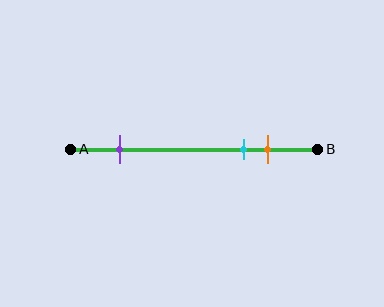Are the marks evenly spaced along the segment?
No, the marks are not evenly spaced.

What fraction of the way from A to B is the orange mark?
The orange mark is approximately 80% (0.8) of the way from A to B.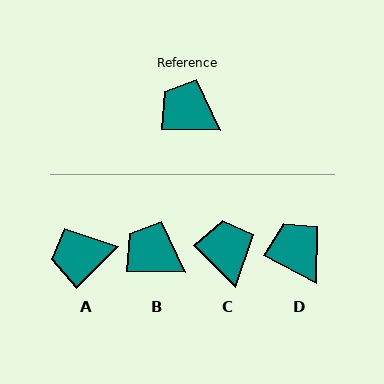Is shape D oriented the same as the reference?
No, it is off by about 27 degrees.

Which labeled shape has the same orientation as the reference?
B.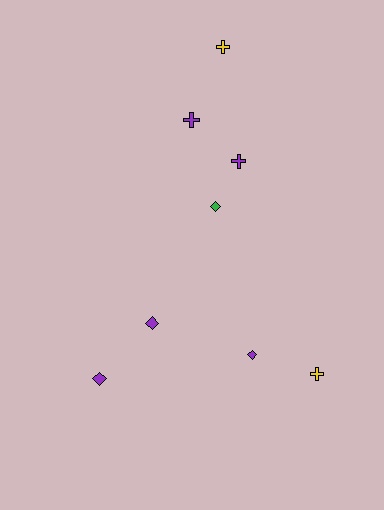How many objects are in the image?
There are 8 objects.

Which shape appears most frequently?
Cross, with 4 objects.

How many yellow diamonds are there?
There are no yellow diamonds.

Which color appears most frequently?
Purple, with 5 objects.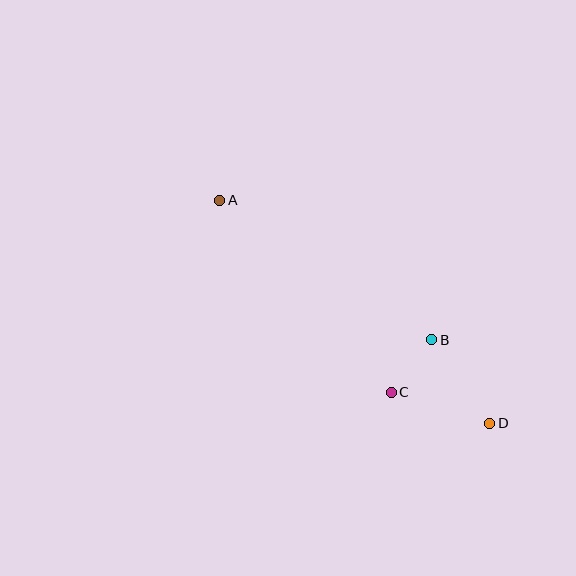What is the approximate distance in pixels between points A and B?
The distance between A and B is approximately 254 pixels.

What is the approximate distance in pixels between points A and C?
The distance between A and C is approximately 258 pixels.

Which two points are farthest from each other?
Points A and D are farthest from each other.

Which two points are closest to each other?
Points B and C are closest to each other.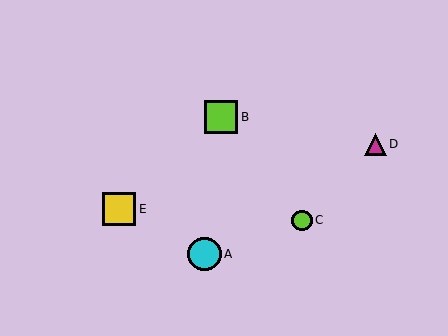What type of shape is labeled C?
Shape C is a lime circle.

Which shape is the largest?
The cyan circle (labeled A) is the largest.